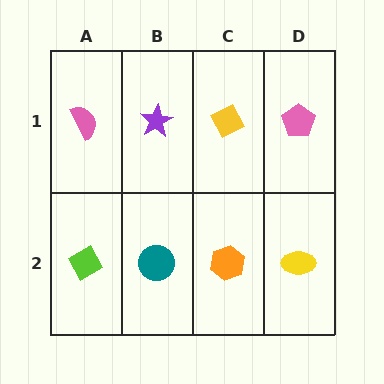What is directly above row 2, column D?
A pink pentagon.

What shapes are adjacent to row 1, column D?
A yellow ellipse (row 2, column D), a yellow diamond (row 1, column C).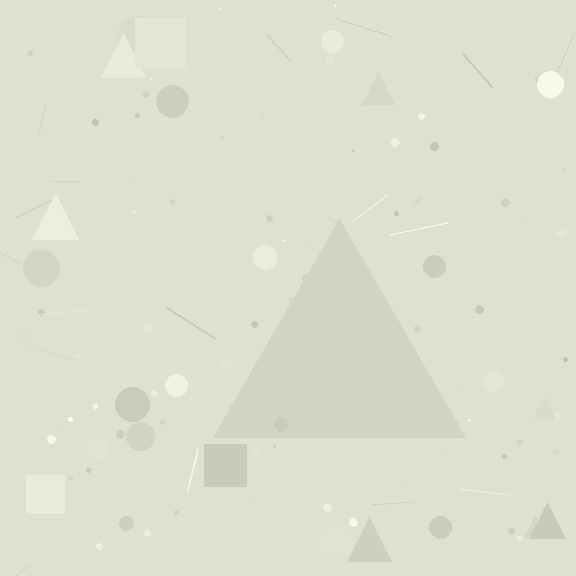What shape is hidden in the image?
A triangle is hidden in the image.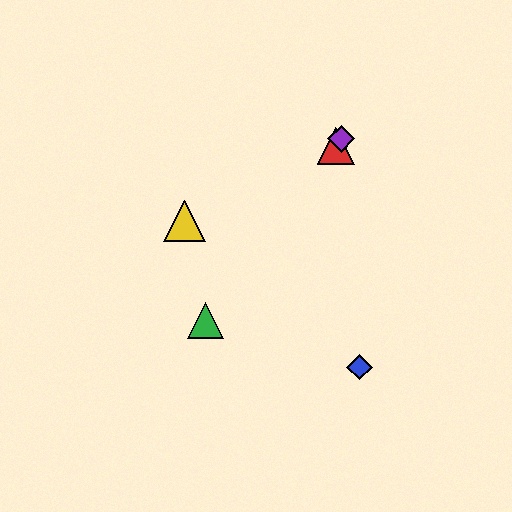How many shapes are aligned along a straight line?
3 shapes (the red triangle, the green triangle, the purple diamond) are aligned along a straight line.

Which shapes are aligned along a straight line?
The red triangle, the green triangle, the purple diamond are aligned along a straight line.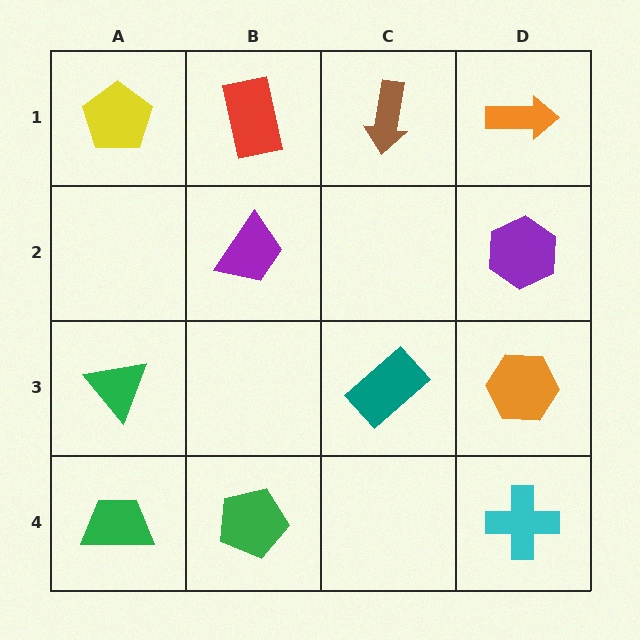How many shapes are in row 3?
3 shapes.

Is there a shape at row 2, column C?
No, that cell is empty.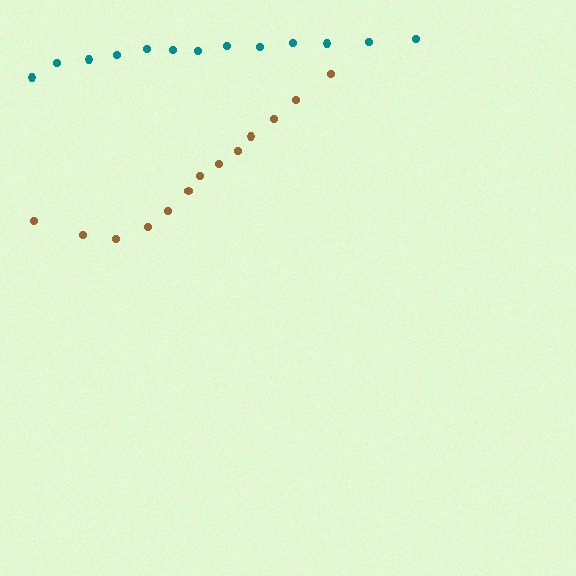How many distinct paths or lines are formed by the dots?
There are 2 distinct paths.